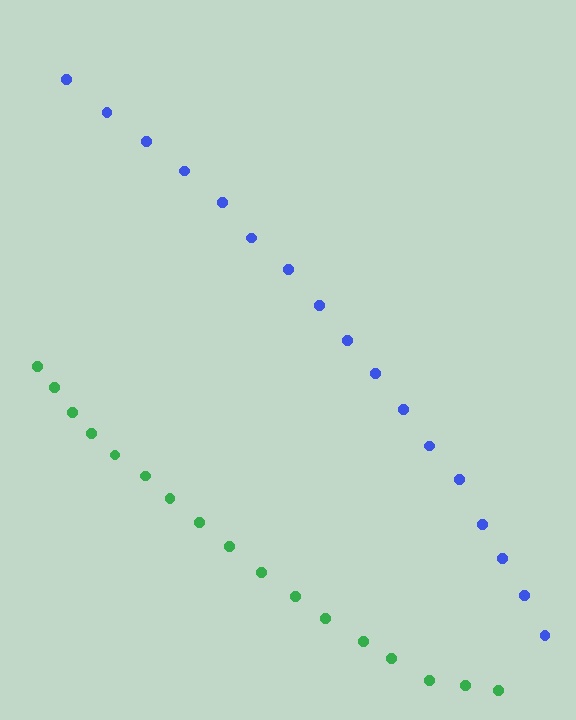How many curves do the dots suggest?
There are 2 distinct paths.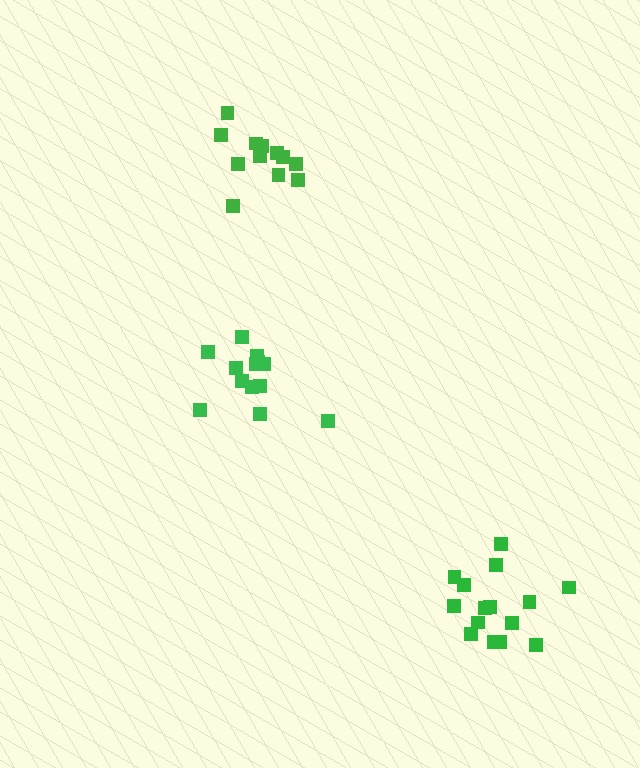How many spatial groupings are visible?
There are 3 spatial groupings.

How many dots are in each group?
Group 1: 13 dots, Group 2: 12 dots, Group 3: 15 dots (40 total).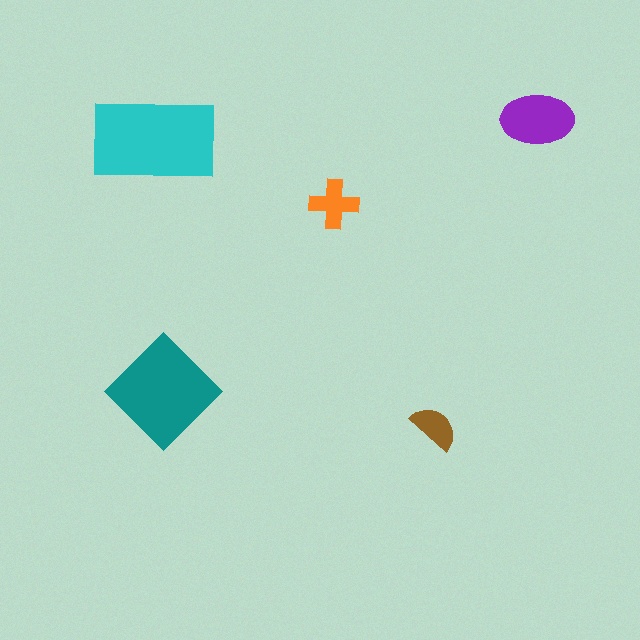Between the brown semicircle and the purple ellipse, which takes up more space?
The purple ellipse.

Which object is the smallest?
The brown semicircle.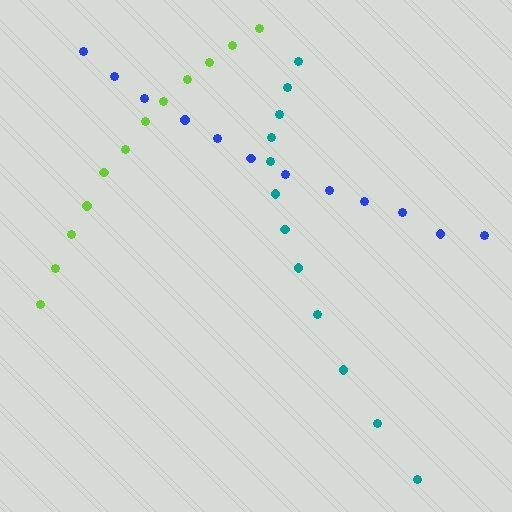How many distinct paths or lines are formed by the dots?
There are 3 distinct paths.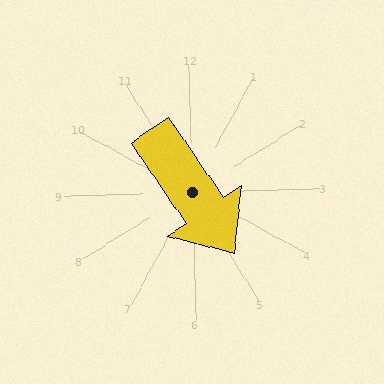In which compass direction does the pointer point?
Southeast.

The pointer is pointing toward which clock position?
Roughly 5 o'clock.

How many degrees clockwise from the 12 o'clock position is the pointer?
Approximately 147 degrees.